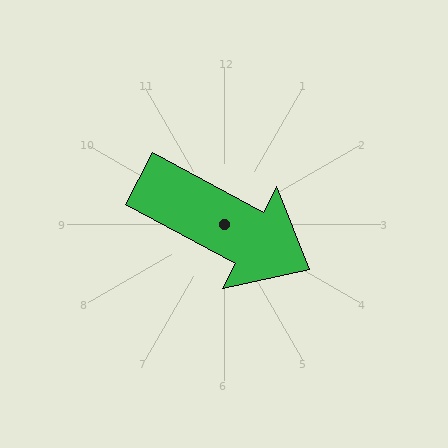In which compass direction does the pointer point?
Southeast.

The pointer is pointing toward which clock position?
Roughly 4 o'clock.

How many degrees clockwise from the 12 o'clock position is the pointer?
Approximately 118 degrees.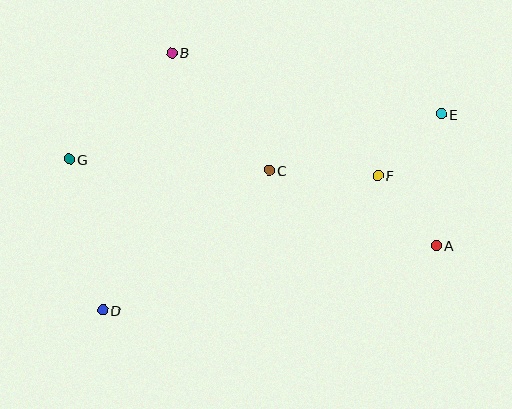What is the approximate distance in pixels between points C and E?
The distance between C and E is approximately 181 pixels.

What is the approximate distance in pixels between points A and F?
The distance between A and F is approximately 91 pixels.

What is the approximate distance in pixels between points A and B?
The distance between A and B is approximately 327 pixels.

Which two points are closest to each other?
Points E and F are closest to each other.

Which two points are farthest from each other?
Points D and E are farthest from each other.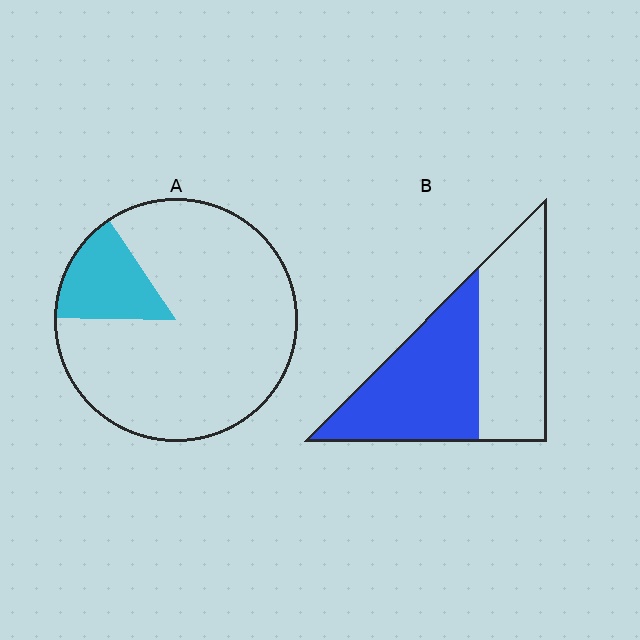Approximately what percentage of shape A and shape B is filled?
A is approximately 15% and B is approximately 50%.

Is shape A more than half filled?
No.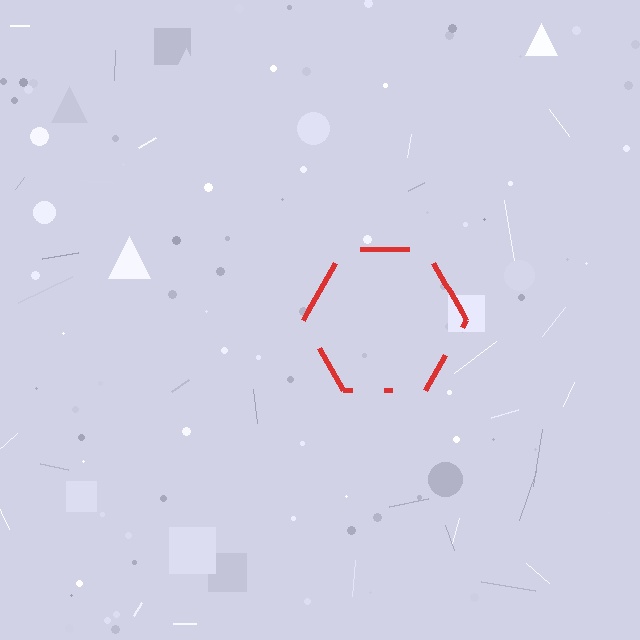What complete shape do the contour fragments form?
The contour fragments form a hexagon.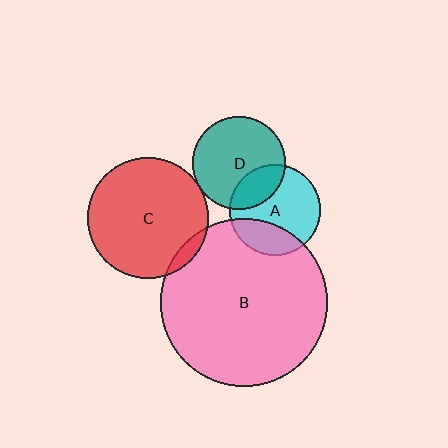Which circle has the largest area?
Circle B (pink).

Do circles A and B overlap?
Yes.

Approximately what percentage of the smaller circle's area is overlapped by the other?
Approximately 25%.